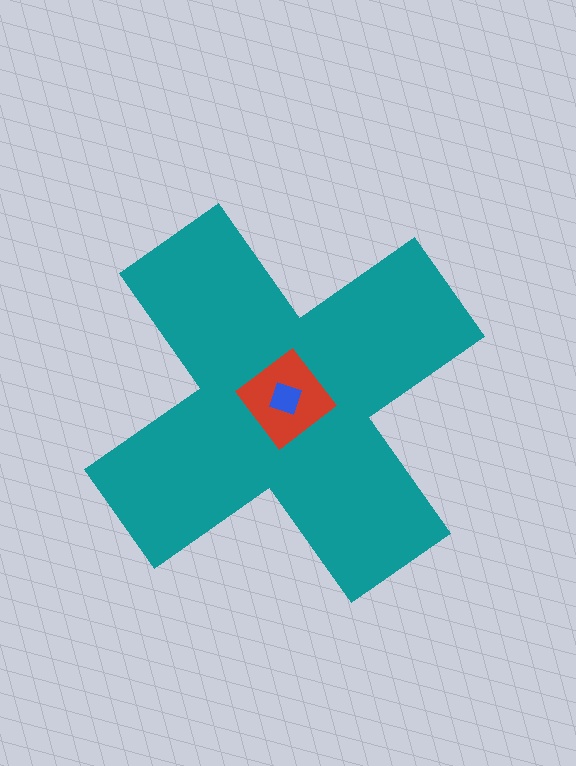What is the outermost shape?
The teal cross.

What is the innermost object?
The blue square.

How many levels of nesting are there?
3.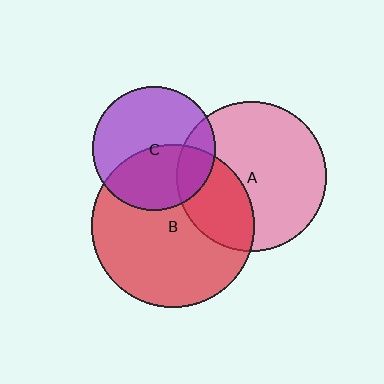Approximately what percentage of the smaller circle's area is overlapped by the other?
Approximately 30%.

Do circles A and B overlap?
Yes.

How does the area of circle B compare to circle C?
Approximately 1.8 times.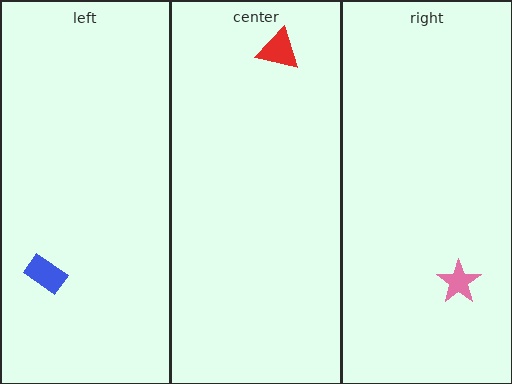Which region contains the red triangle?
The center region.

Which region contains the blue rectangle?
The left region.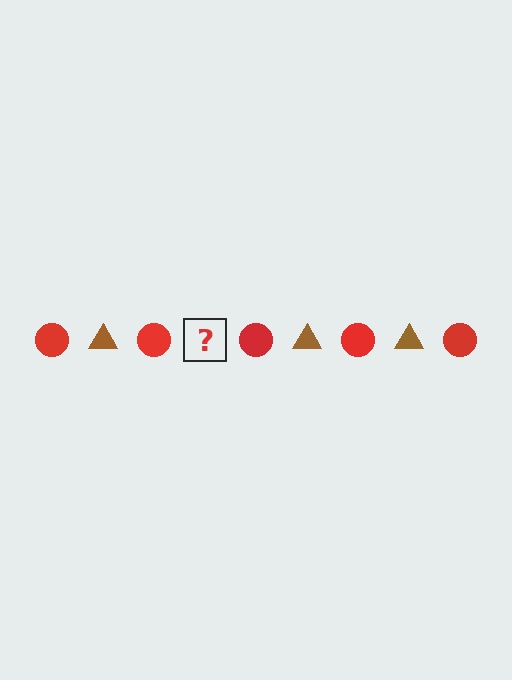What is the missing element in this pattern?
The missing element is a brown triangle.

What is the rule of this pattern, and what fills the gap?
The rule is that the pattern alternates between red circle and brown triangle. The gap should be filled with a brown triangle.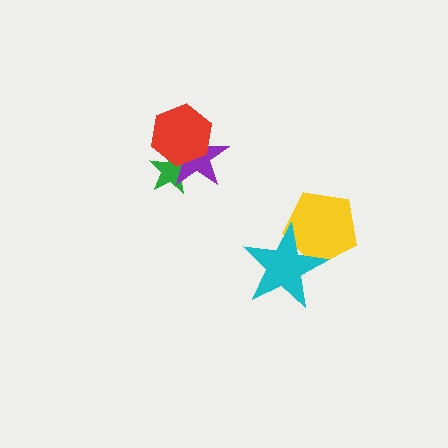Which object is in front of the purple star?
The red hexagon is in front of the purple star.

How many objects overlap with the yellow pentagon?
1 object overlaps with the yellow pentagon.